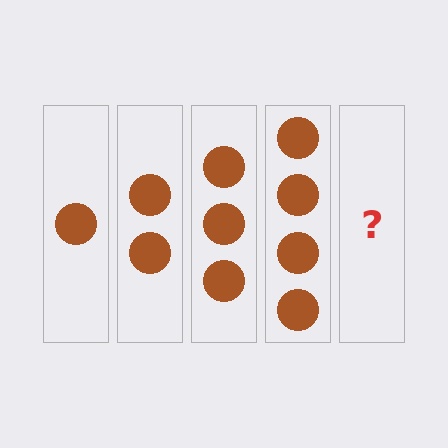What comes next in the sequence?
The next element should be 5 circles.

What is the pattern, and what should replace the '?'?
The pattern is that each step adds one more circle. The '?' should be 5 circles.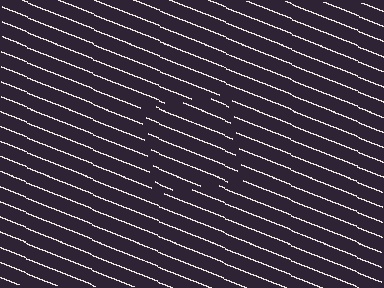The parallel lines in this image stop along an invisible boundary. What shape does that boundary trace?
An illusory square. The interior of the shape contains the same grating, shifted by half a period — the contour is defined by the phase discontinuity where line-ends from the inner and outer gratings abut.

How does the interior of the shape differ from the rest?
The interior of the shape contains the same grating, shifted by half a period — the contour is defined by the phase discontinuity where line-ends from the inner and outer gratings abut.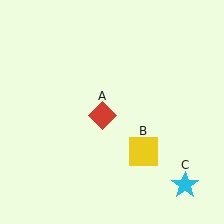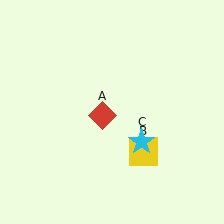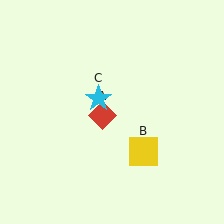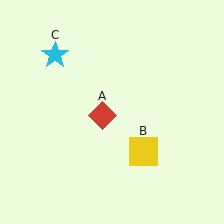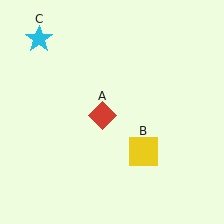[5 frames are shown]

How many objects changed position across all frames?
1 object changed position: cyan star (object C).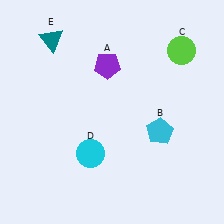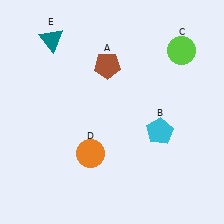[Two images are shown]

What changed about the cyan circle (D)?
In Image 1, D is cyan. In Image 2, it changed to orange.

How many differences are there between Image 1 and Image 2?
There are 2 differences between the two images.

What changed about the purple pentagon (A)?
In Image 1, A is purple. In Image 2, it changed to brown.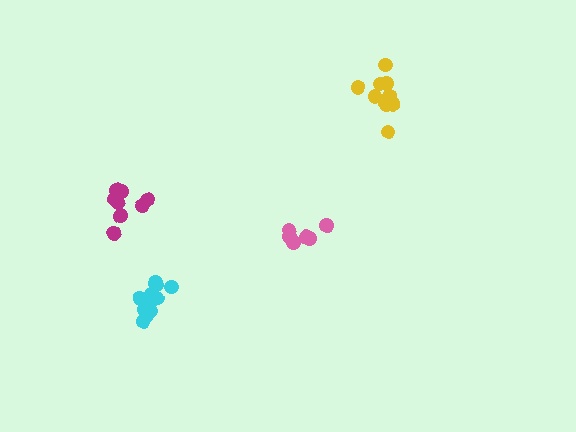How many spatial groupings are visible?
There are 4 spatial groupings.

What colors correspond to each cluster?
The clusters are colored: cyan, yellow, magenta, pink.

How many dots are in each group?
Group 1: 12 dots, Group 2: 10 dots, Group 3: 8 dots, Group 4: 6 dots (36 total).